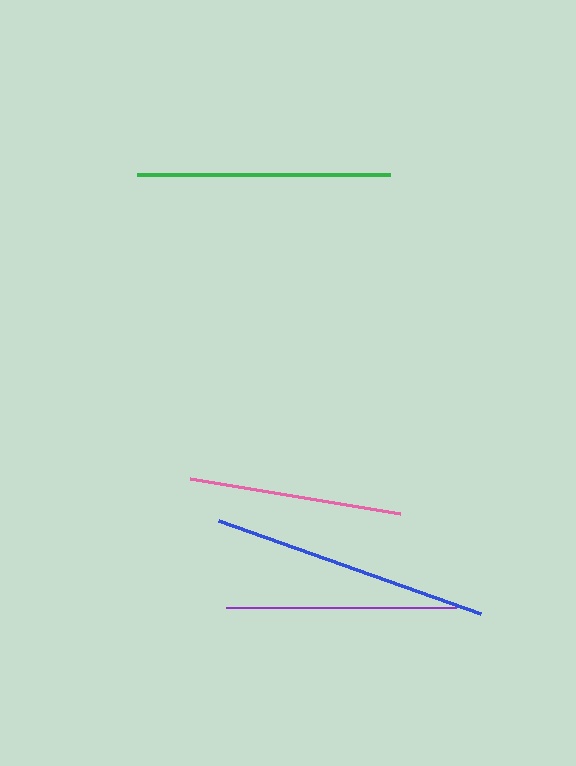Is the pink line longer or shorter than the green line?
The green line is longer than the pink line.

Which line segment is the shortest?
The pink line is the shortest at approximately 213 pixels.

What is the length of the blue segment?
The blue segment is approximately 279 pixels long.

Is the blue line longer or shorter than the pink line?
The blue line is longer than the pink line.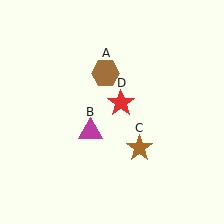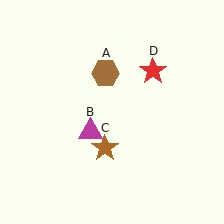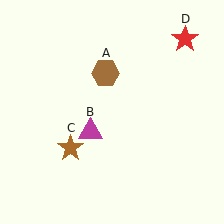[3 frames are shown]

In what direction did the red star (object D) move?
The red star (object D) moved up and to the right.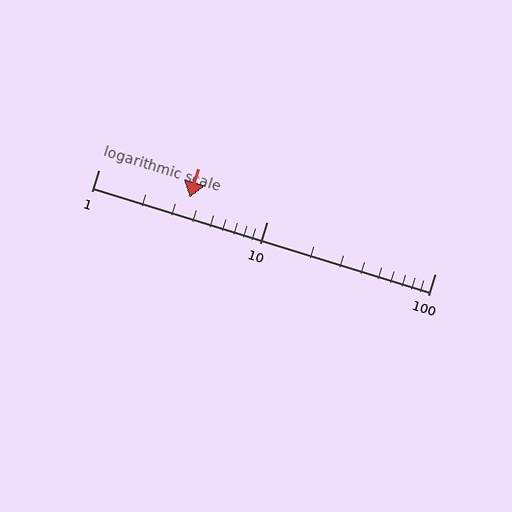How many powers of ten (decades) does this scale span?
The scale spans 2 decades, from 1 to 100.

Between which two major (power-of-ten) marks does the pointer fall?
The pointer is between 1 and 10.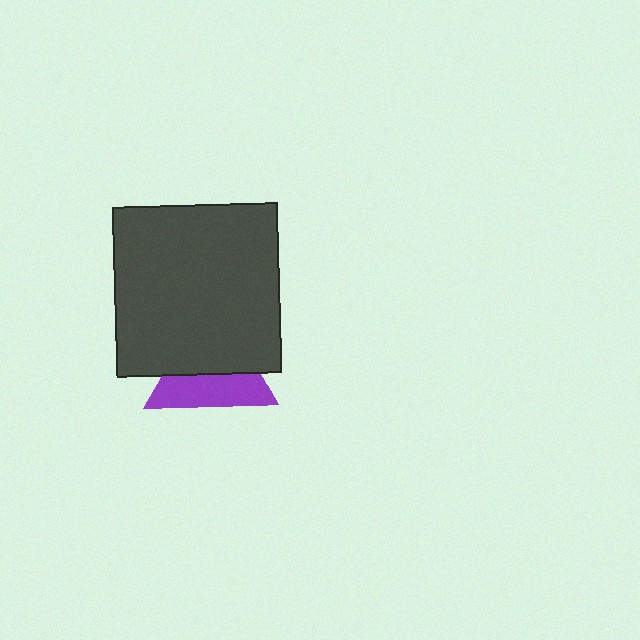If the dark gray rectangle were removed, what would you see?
You would see the complete purple triangle.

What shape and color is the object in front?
The object in front is a dark gray rectangle.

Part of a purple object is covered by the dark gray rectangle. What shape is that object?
It is a triangle.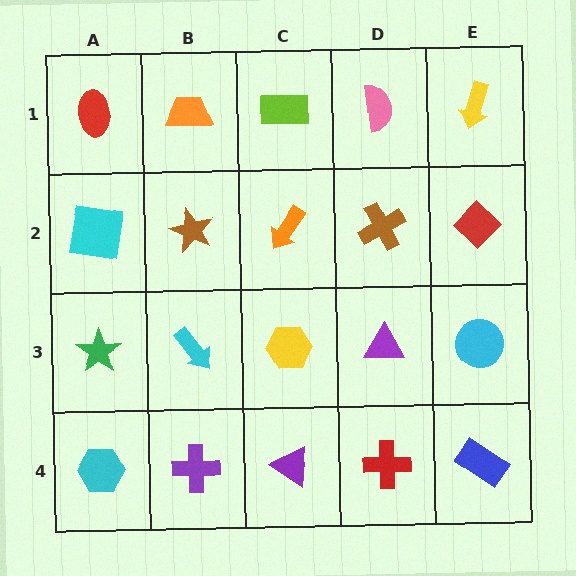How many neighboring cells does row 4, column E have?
2.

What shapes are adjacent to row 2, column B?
An orange trapezoid (row 1, column B), a cyan arrow (row 3, column B), a cyan square (row 2, column A), an orange arrow (row 2, column C).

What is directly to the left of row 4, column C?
A purple cross.